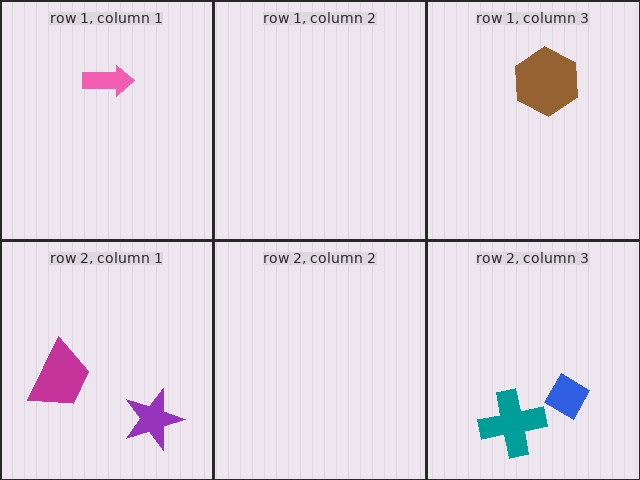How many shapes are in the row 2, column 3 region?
2.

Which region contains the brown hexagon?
The row 1, column 3 region.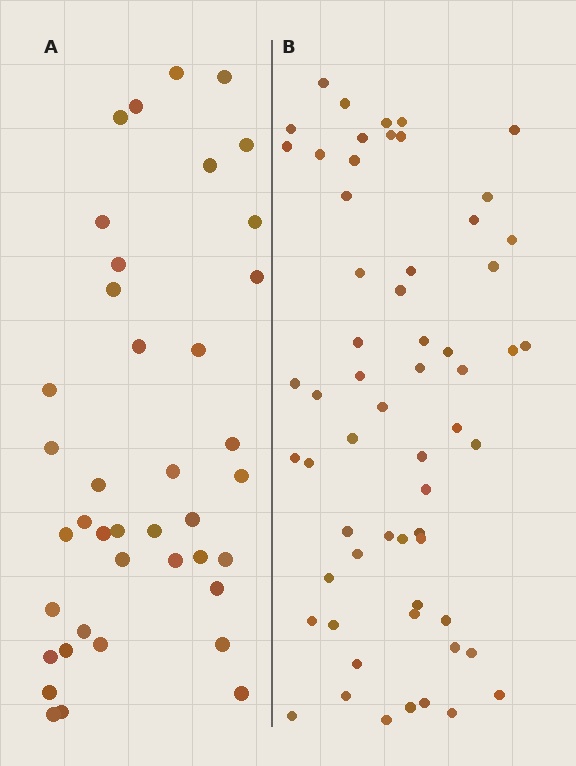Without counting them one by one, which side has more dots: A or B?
Region B (the right region) has more dots.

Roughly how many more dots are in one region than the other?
Region B has approximately 20 more dots than region A.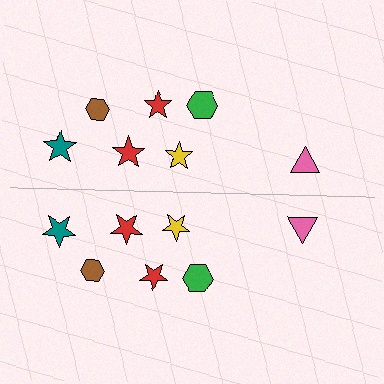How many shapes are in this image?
There are 14 shapes in this image.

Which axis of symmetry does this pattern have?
The pattern has a horizontal axis of symmetry running through the center of the image.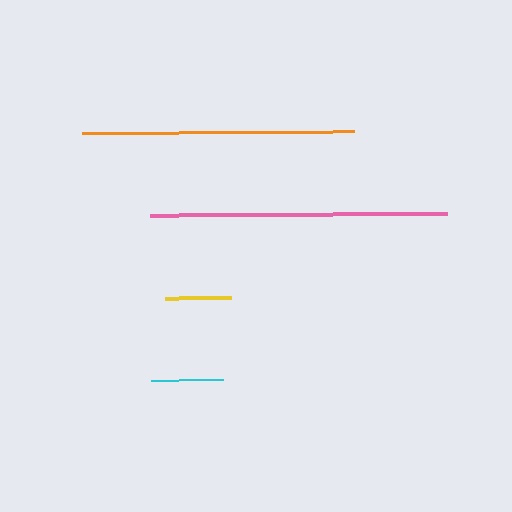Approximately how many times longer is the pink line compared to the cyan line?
The pink line is approximately 4.1 times the length of the cyan line.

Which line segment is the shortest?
The yellow line is the shortest at approximately 66 pixels.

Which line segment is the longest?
The pink line is the longest at approximately 297 pixels.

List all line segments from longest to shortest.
From longest to shortest: pink, orange, cyan, yellow.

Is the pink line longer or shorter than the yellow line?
The pink line is longer than the yellow line.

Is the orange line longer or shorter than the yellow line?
The orange line is longer than the yellow line.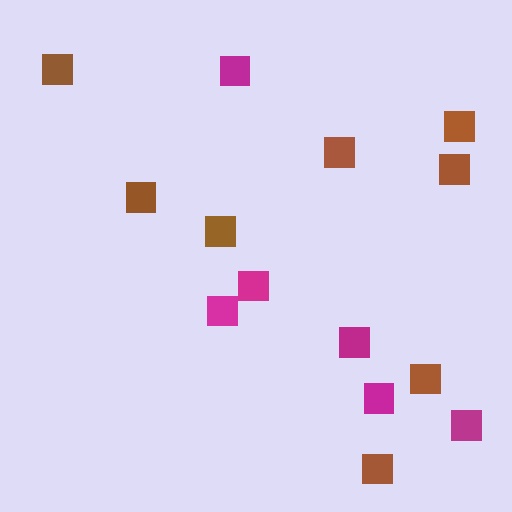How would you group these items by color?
There are 2 groups: one group of brown squares (8) and one group of magenta squares (6).